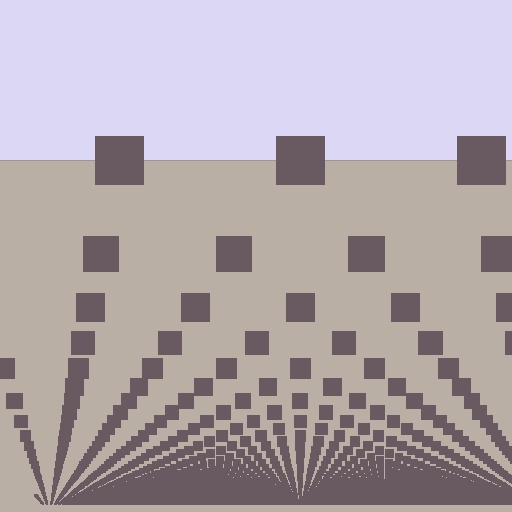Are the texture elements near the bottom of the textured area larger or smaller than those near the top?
Smaller. The gradient is inverted — elements near the bottom are smaller and denser.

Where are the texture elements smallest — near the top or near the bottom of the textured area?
Near the bottom.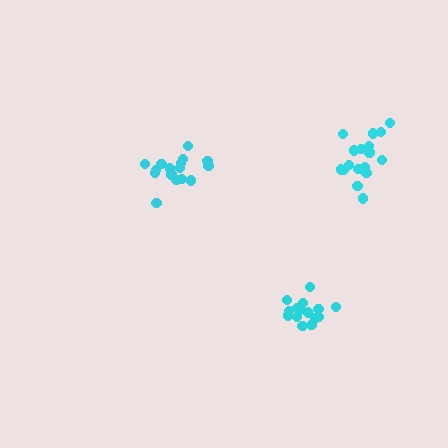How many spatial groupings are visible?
There are 3 spatial groupings.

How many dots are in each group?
Group 1: 15 dots, Group 2: 17 dots, Group 3: 16 dots (48 total).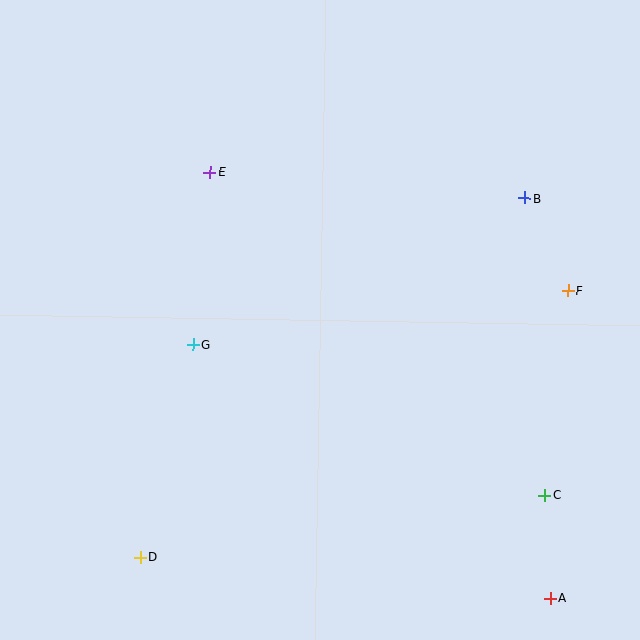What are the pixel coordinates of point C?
Point C is at (545, 495).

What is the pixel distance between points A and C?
The distance between A and C is 103 pixels.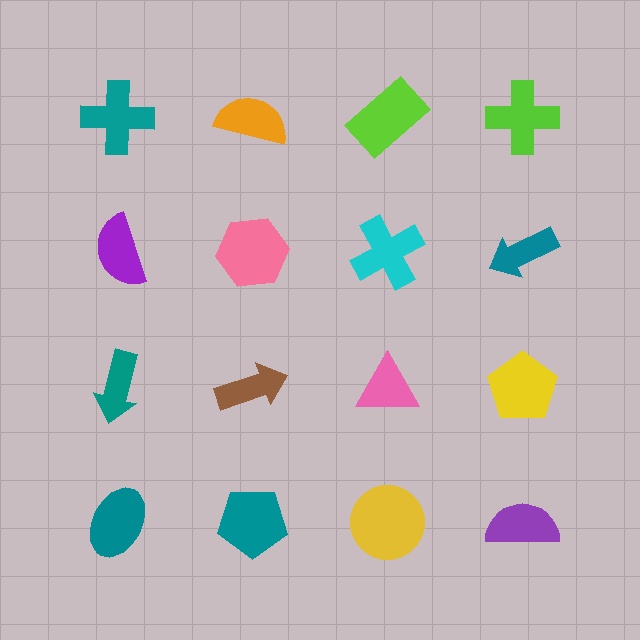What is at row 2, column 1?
A purple semicircle.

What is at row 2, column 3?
A cyan cross.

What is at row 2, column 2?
A pink hexagon.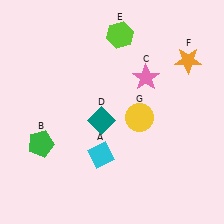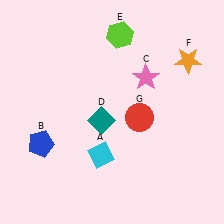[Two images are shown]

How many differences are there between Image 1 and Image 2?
There are 2 differences between the two images.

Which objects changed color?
B changed from green to blue. G changed from yellow to red.